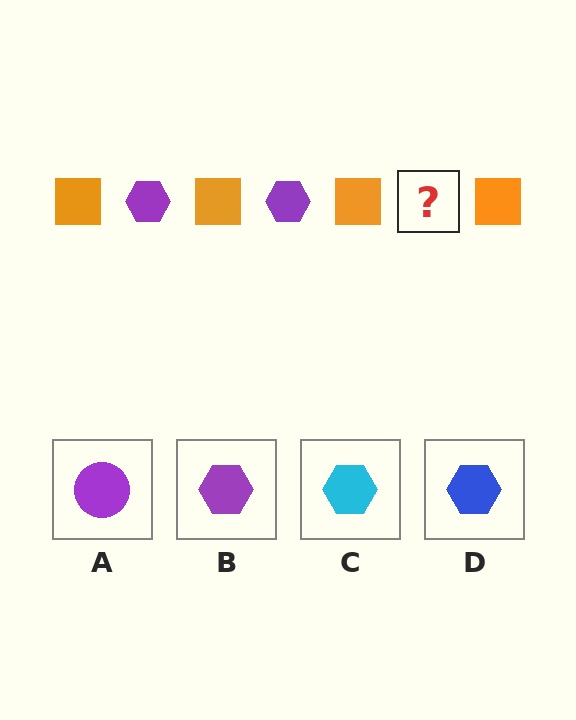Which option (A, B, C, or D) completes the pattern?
B.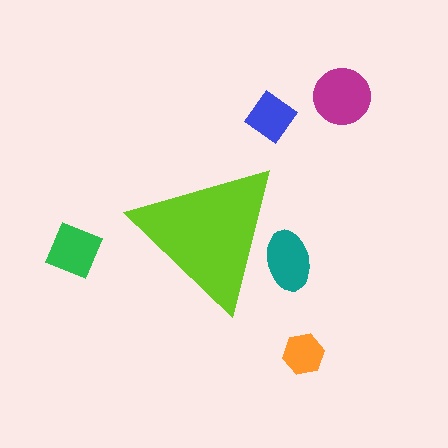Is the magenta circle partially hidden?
No, the magenta circle is fully visible.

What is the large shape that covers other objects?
A lime triangle.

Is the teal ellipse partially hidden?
Yes, the teal ellipse is partially hidden behind the lime triangle.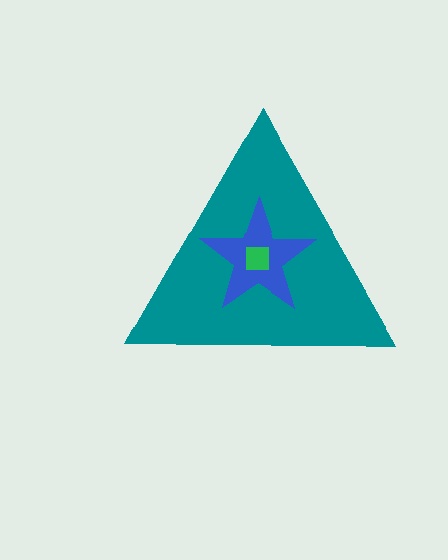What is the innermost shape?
The green square.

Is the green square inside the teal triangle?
Yes.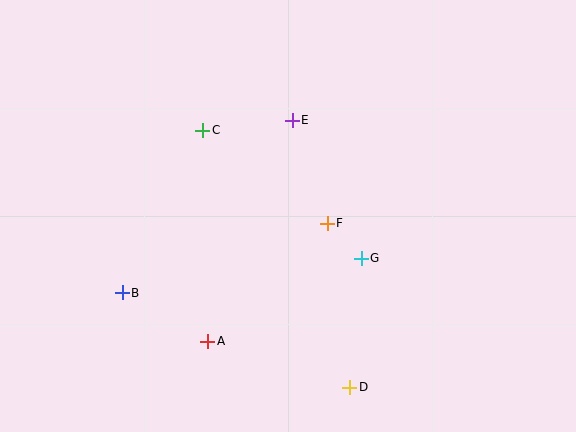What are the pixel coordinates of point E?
Point E is at (292, 120).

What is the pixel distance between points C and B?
The distance between C and B is 181 pixels.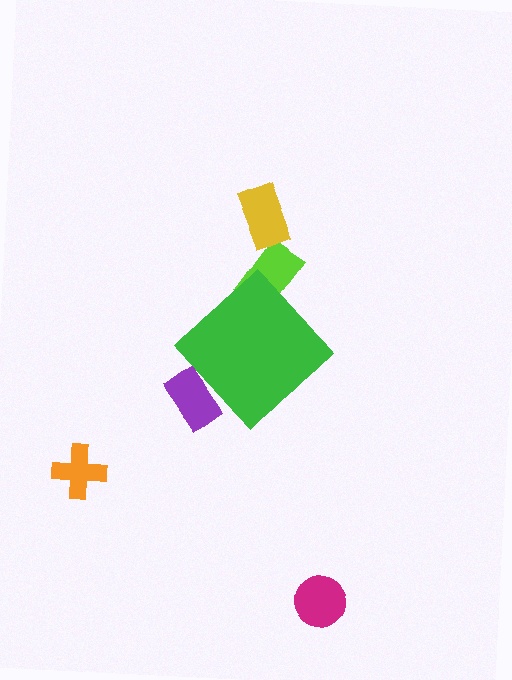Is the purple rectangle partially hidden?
Yes, the purple rectangle is partially hidden behind the green diamond.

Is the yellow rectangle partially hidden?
No, the yellow rectangle is fully visible.